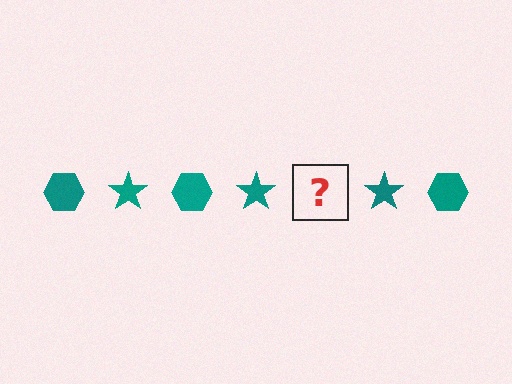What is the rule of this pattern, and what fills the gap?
The rule is that the pattern cycles through hexagon, star shapes in teal. The gap should be filled with a teal hexagon.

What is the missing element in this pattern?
The missing element is a teal hexagon.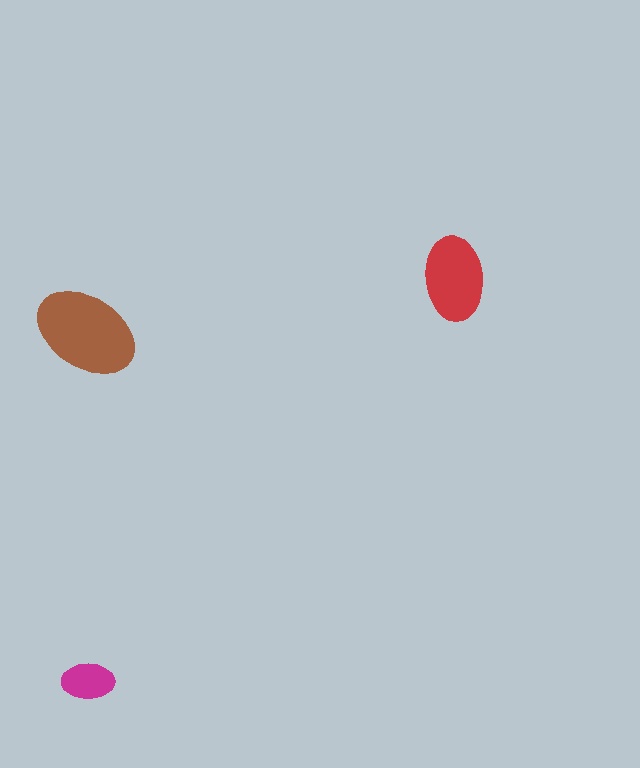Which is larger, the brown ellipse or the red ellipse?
The brown one.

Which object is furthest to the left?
The brown ellipse is leftmost.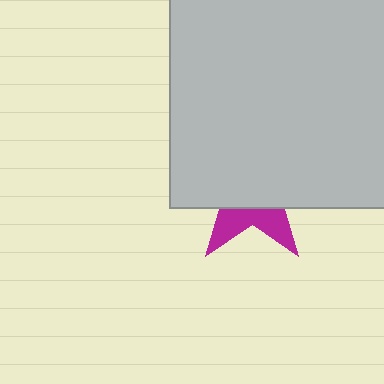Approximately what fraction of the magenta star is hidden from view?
Roughly 70% of the magenta star is hidden behind the light gray square.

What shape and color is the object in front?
The object in front is a light gray square.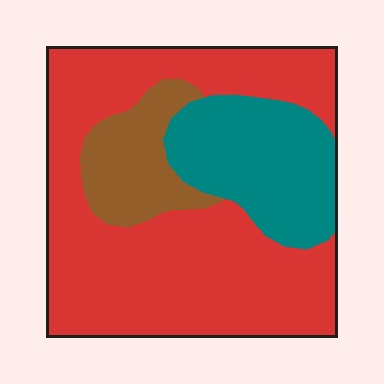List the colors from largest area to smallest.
From largest to smallest: red, teal, brown.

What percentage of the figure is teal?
Teal covers 23% of the figure.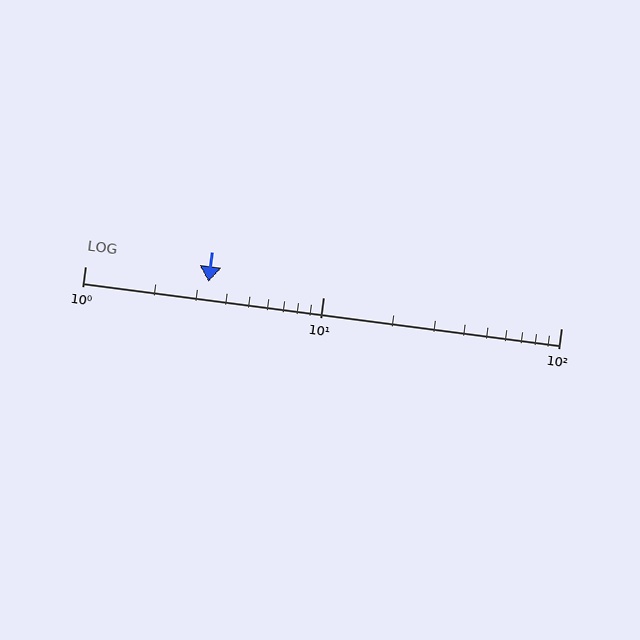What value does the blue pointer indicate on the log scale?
The pointer indicates approximately 3.3.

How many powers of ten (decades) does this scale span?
The scale spans 2 decades, from 1 to 100.